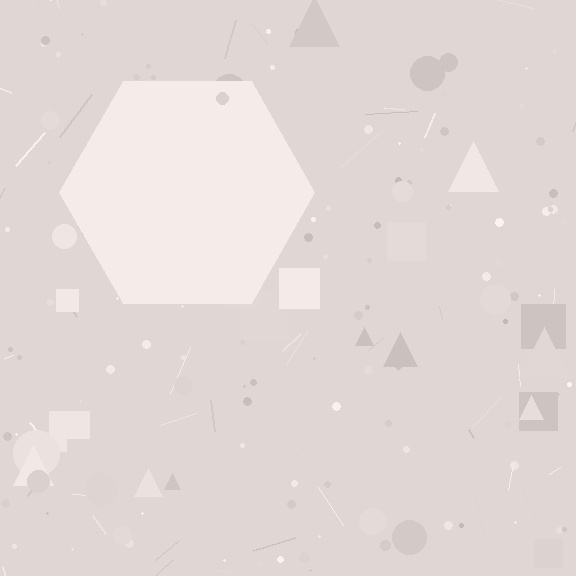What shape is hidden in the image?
A hexagon is hidden in the image.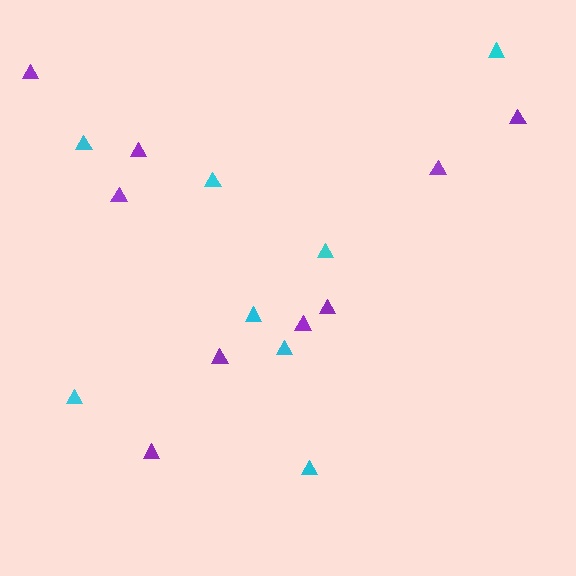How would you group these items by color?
There are 2 groups: one group of cyan triangles (8) and one group of purple triangles (9).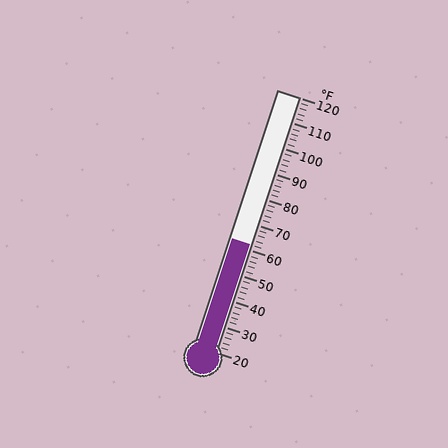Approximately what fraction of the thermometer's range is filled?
The thermometer is filled to approximately 40% of its range.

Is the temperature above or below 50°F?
The temperature is above 50°F.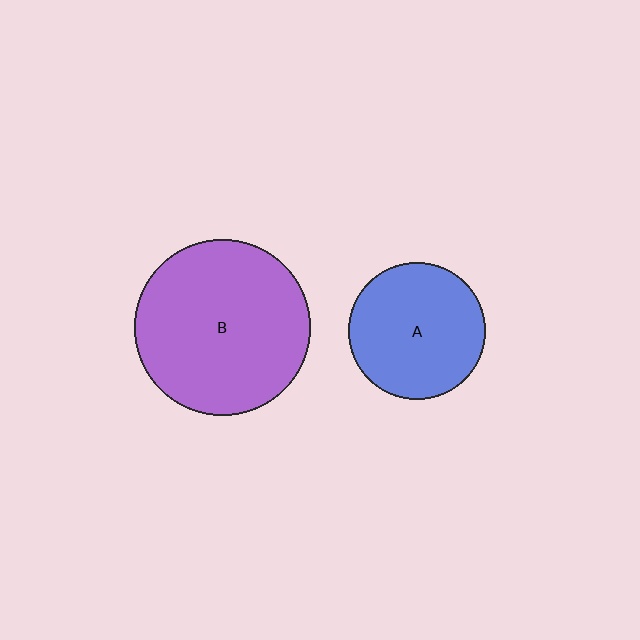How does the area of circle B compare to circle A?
Approximately 1.6 times.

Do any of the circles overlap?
No, none of the circles overlap.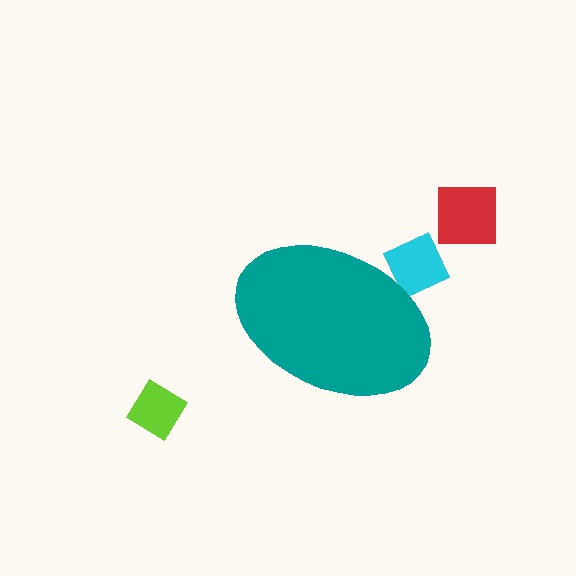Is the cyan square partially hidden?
Yes, the cyan square is partially hidden behind the teal ellipse.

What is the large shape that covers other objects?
A teal ellipse.